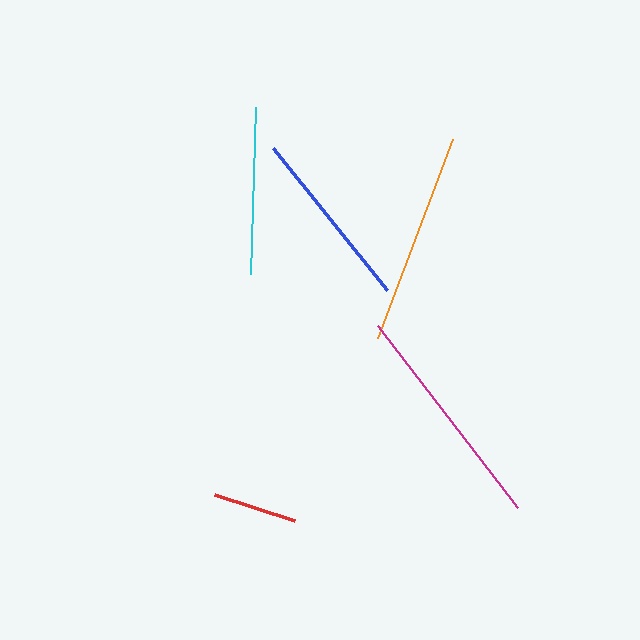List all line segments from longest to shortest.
From longest to shortest: magenta, orange, blue, cyan, red.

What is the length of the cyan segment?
The cyan segment is approximately 167 pixels long.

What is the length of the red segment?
The red segment is approximately 85 pixels long.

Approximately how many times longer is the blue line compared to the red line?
The blue line is approximately 2.2 times the length of the red line.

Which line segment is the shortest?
The red line is the shortest at approximately 85 pixels.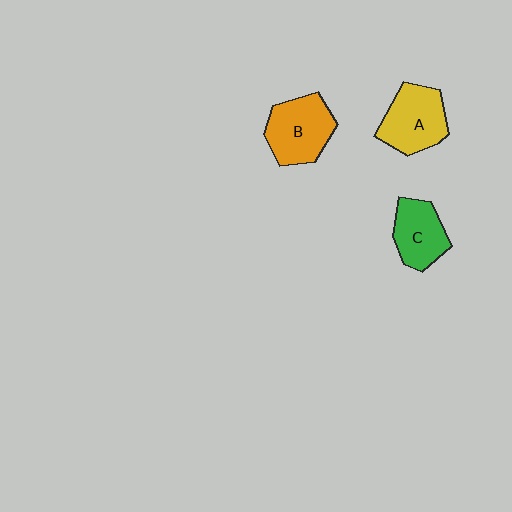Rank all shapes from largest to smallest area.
From largest to smallest: B (orange), A (yellow), C (green).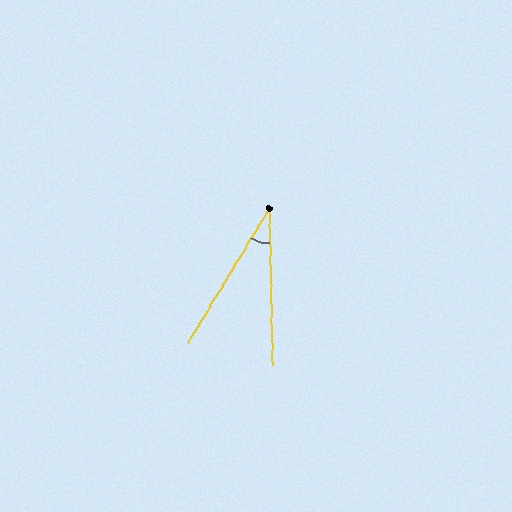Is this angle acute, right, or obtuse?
It is acute.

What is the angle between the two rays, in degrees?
Approximately 32 degrees.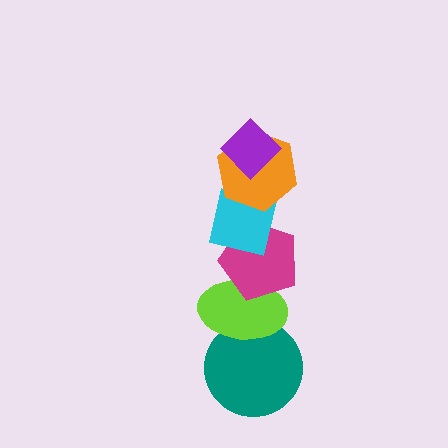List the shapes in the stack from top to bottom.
From top to bottom: the purple diamond, the orange hexagon, the cyan square, the magenta pentagon, the lime ellipse, the teal circle.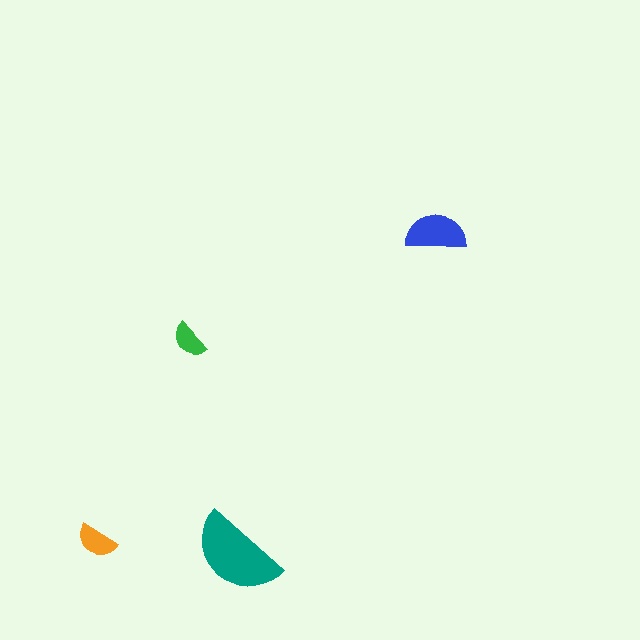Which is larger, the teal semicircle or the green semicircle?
The teal one.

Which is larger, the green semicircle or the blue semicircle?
The blue one.